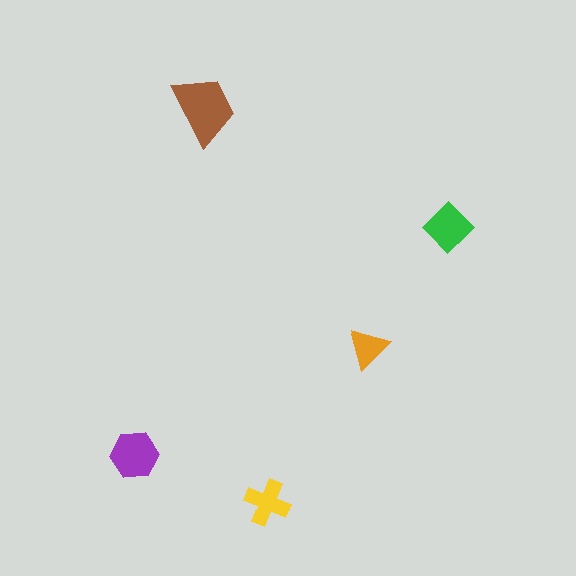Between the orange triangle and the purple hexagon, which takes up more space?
The purple hexagon.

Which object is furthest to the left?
The purple hexagon is leftmost.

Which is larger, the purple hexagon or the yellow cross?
The purple hexagon.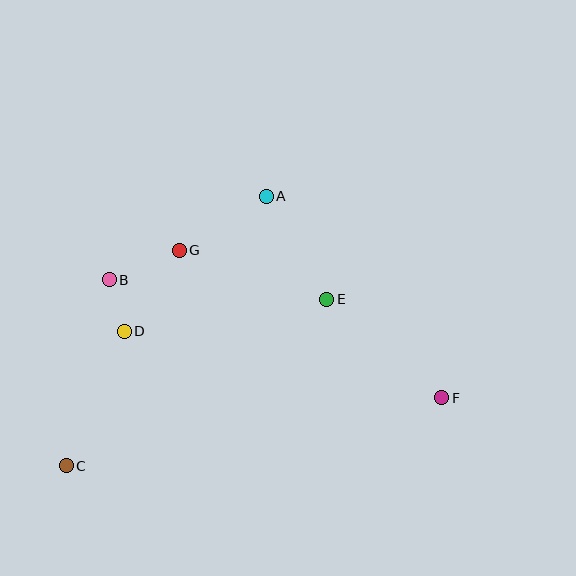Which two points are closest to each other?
Points B and D are closest to each other.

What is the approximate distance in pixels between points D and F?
The distance between D and F is approximately 324 pixels.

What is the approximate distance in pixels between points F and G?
The distance between F and G is approximately 301 pixels.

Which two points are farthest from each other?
Points C and F are farthest from each other.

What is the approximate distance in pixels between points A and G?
The distance between A and G is approximately 102 pixels.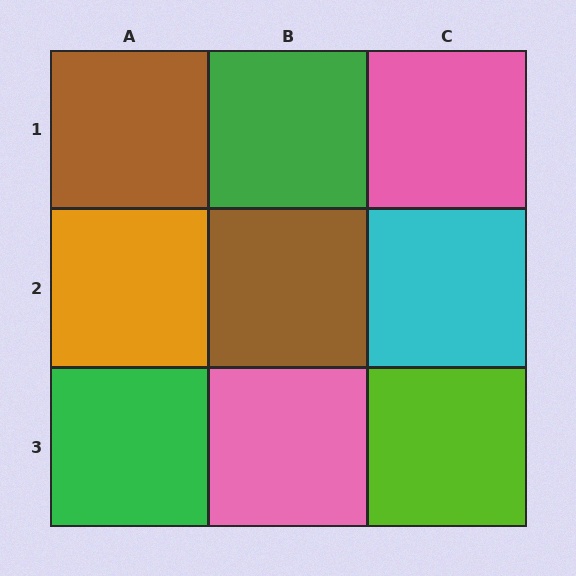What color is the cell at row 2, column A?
Orange.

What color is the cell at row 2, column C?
Cyan.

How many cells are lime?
1 cell is lime.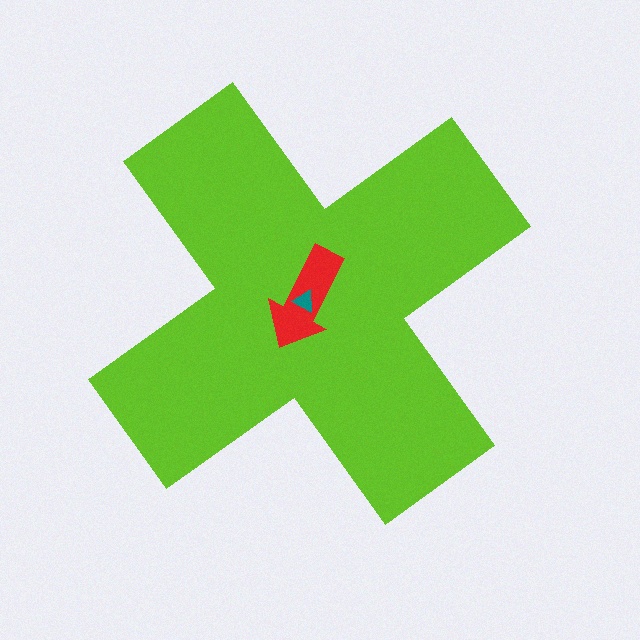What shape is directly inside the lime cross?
The red arrow.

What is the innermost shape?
The teal triangle.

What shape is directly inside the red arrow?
The teal triangle.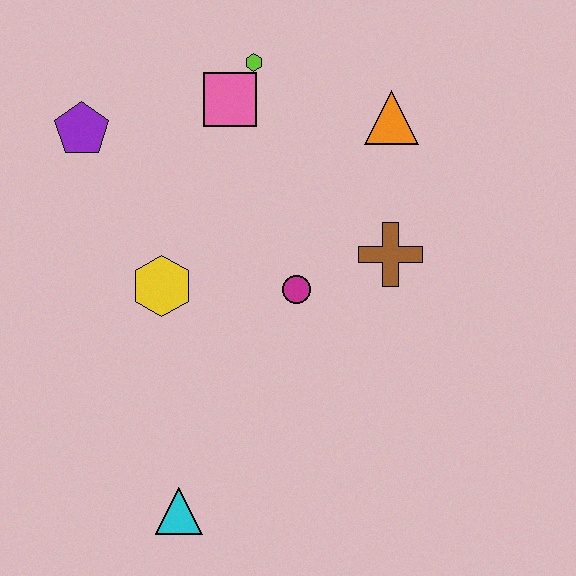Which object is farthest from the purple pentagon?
The cyan triangle is farthest from the purple pentagon.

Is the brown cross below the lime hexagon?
Yes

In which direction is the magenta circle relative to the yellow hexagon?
The magenta circle is to the right of the yellow hexagon.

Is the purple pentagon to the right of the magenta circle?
No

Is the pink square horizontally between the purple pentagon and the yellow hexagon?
No